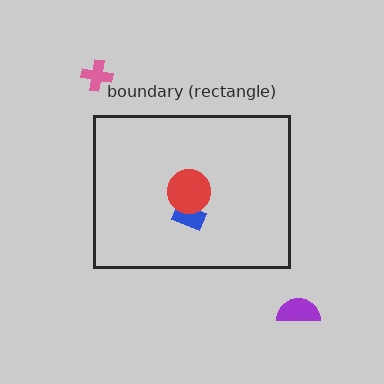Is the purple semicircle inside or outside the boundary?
Outside.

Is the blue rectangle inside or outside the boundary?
Inside.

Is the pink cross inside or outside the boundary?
Outside.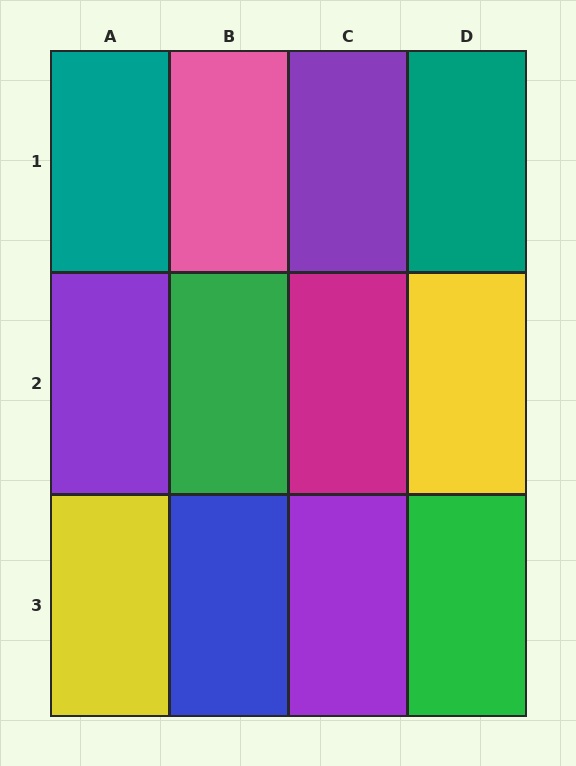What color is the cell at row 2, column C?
Magenta.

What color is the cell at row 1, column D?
Teal.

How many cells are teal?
2 cells are teal.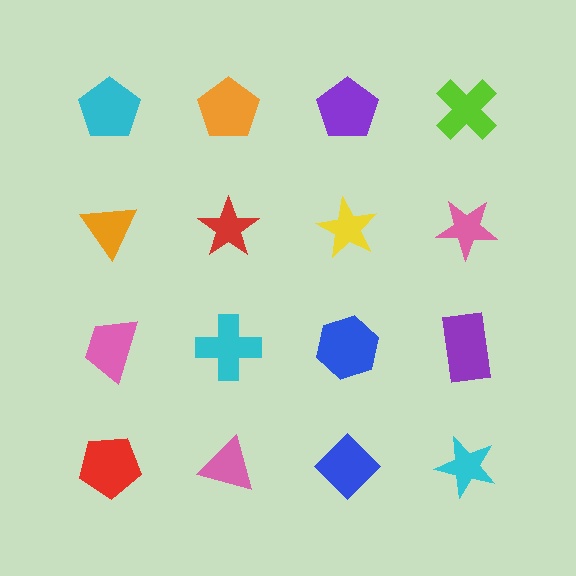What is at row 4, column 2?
A pink triangle.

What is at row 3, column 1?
A pink trapezoid.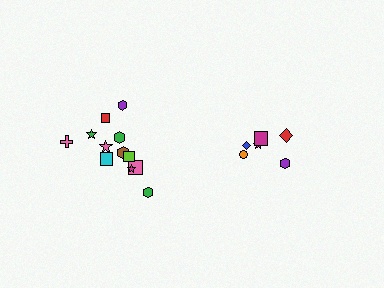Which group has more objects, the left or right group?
The left group.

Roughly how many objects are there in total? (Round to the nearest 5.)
Roughly 20 objects in total.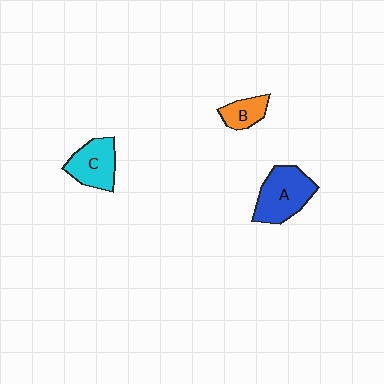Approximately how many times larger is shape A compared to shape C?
Approximately 1.3 times.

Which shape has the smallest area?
Shape B (orange).